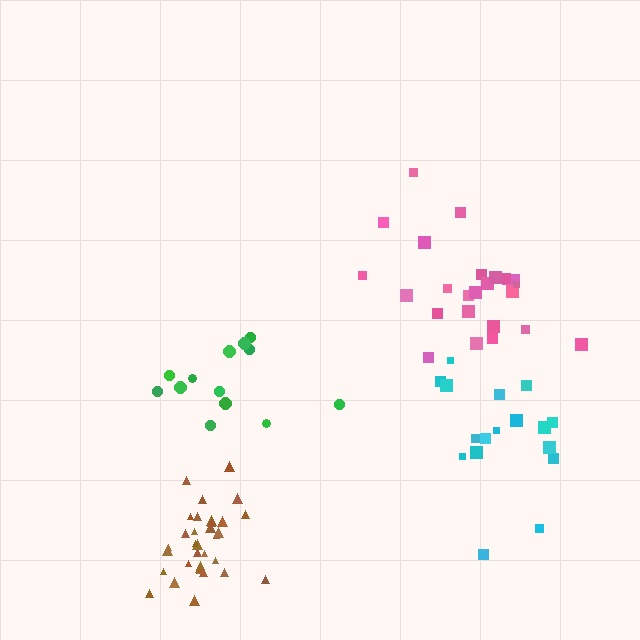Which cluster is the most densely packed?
Brown.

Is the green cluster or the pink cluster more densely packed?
Pink.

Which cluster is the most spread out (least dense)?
Green.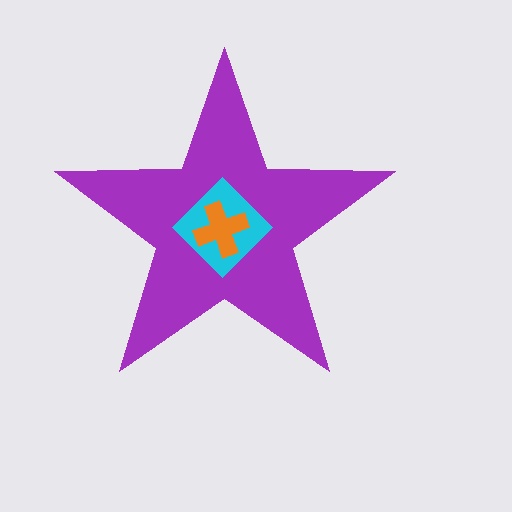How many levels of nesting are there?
3.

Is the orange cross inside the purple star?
Yes.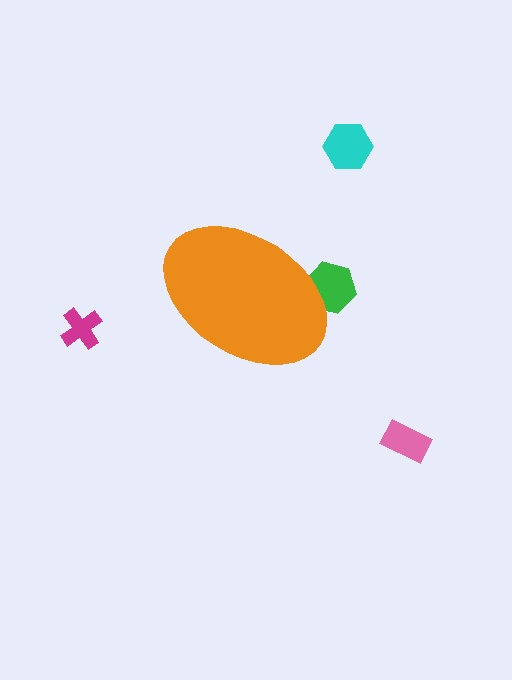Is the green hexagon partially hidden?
Yes, the green hexagon is partially hidden behind the orange ellipse.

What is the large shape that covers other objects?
An orange ellipse.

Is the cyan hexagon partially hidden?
No, the cyan hexagon is fully visible.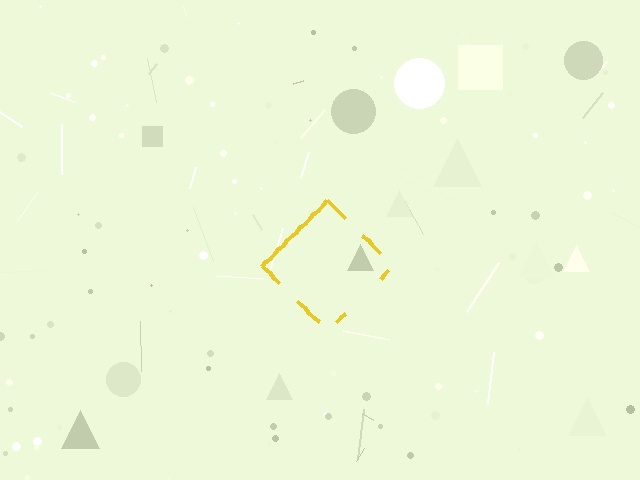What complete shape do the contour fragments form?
The contour fragments form a diamond.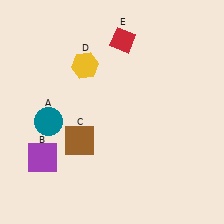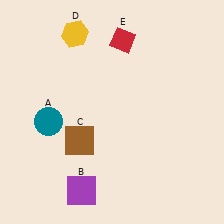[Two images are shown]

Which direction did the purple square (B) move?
The purple square (B) moved right.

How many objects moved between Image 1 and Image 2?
2 objects moved between the two images.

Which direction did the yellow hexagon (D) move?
The yellow hexagon (D) moved up.